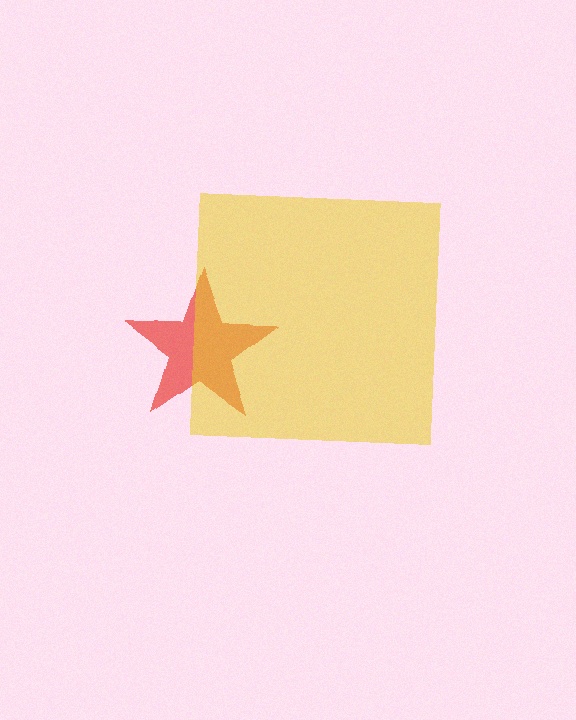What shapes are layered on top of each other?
The layered shapes are: a red star, a yellow square.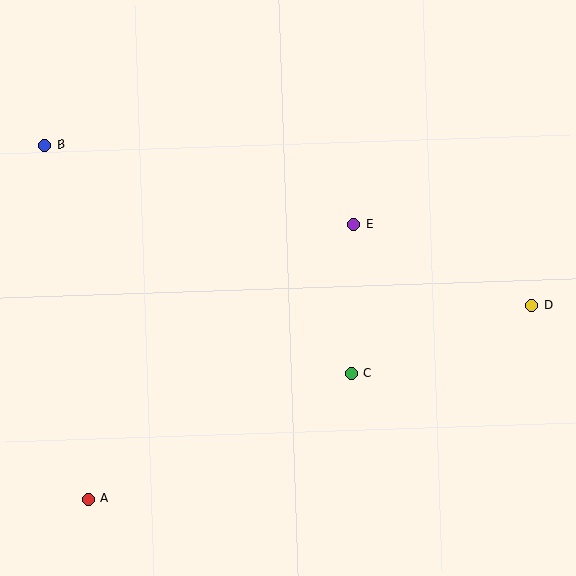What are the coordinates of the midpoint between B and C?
The midpoint between B and C is at (198, 260).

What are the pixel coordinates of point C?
Point C is at (351, 374).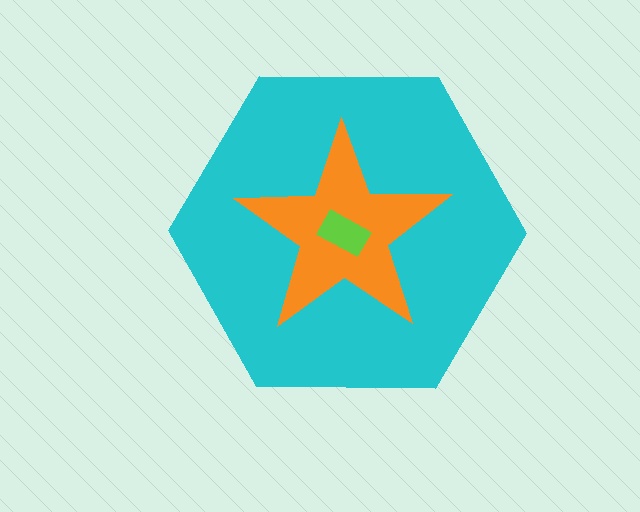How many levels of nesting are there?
3.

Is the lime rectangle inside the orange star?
Yes.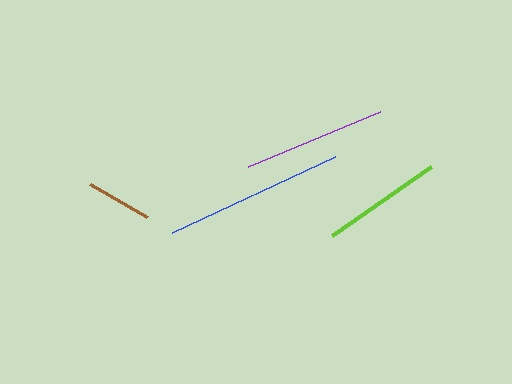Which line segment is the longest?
The blue line is the longest at approximately 179 pixels.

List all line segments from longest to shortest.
From longest to shortest: blue, purple, lime, brown.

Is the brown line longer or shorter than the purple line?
The purple line is longer than the brown line.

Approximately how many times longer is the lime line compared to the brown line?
The lime line is approximately 1.8 times the length of the brown line.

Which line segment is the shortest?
The brown line is the shortest at approximately 66 pixels.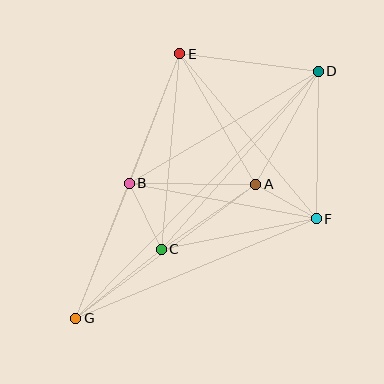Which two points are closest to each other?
Points A and F are closest to each other.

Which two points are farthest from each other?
Points D and G are farthest from each other.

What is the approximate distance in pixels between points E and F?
The distance between E and F is approximately 214 pixels.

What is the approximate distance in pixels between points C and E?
The distance between C and E is approximately 196 pixels.